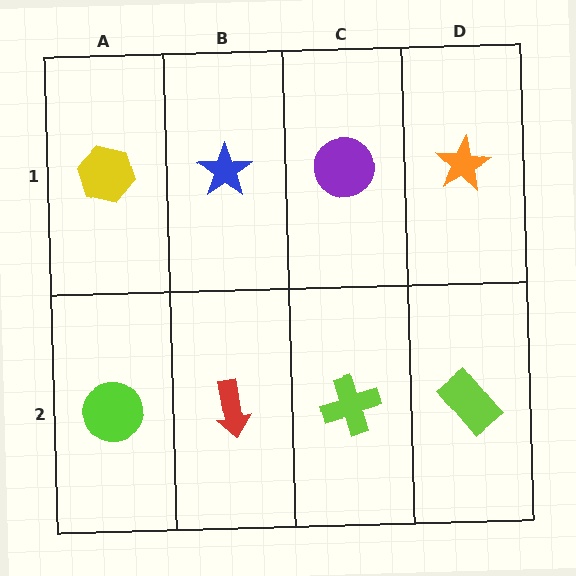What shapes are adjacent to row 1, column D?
A lime rectangle (row 2, column D), a purple circle (row 1, column C).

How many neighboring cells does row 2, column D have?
2.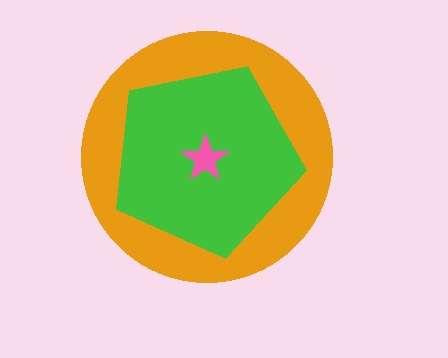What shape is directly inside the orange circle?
The green pentagon.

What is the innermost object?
The pink star.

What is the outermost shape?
The orange circle.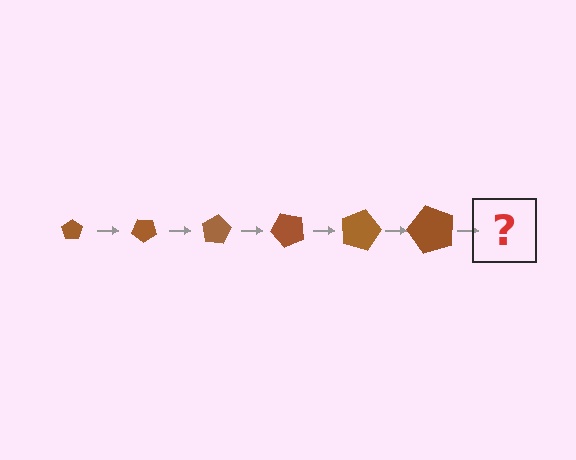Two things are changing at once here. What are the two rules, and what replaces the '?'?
The two rules are that the pentagon grows larger each step and it rotates 40 degrees each step. The '?' should be a pentagon, larger than the previous one and rotated 240 degrees from the start.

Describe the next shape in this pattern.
It should be a pentagon, larger than the previous one and rotated 240 degrees from the start.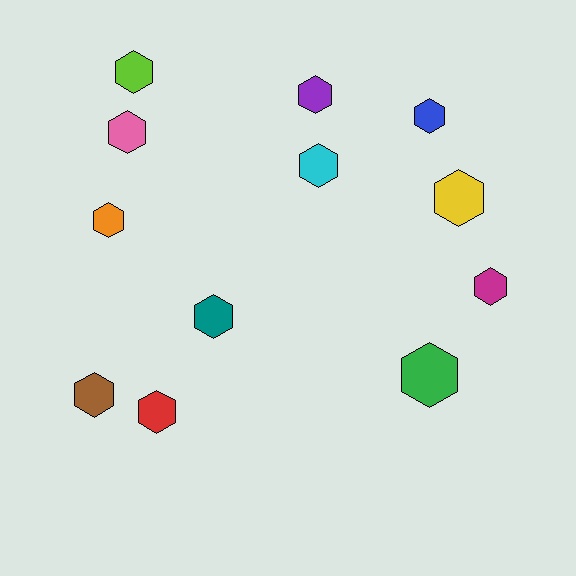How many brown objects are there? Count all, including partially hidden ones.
There is 1 brown object.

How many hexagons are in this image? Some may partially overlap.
There are 12 hexagons.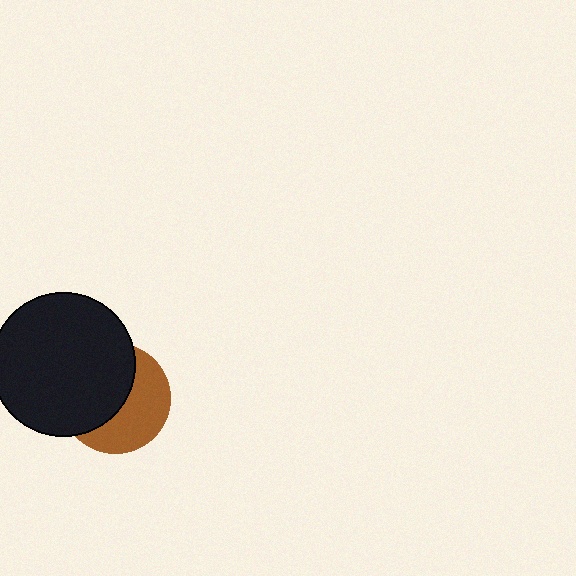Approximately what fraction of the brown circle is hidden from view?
Roughly 53% of the brown circle is hidden behind the black circle.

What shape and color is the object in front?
The object in front is a black circle.